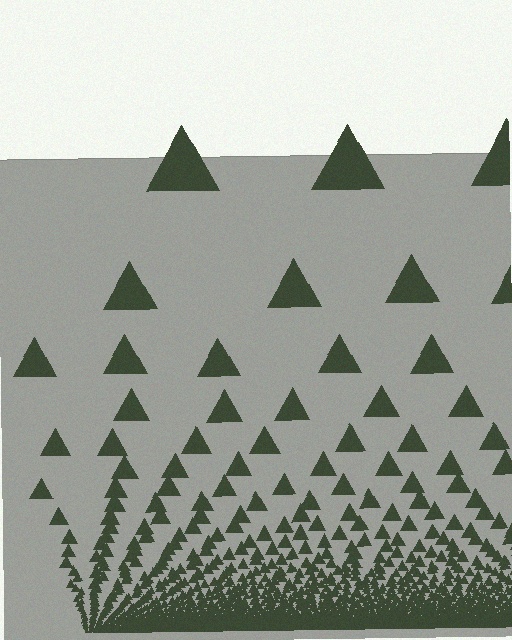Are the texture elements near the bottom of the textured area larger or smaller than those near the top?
Smaller. The gradient is inverted — elements near the bottom are smaller and denser.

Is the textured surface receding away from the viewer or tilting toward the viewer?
The surface appears to tilt toward the viewer. Texture elements get larger and sparser toward the top.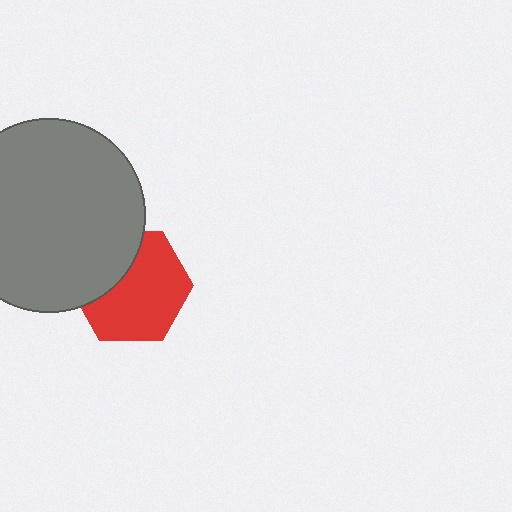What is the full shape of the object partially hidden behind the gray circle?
The partially hidden object is a red hexagon.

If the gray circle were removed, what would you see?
You would see the complete red hexagon.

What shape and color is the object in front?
The object in front is a gray circle.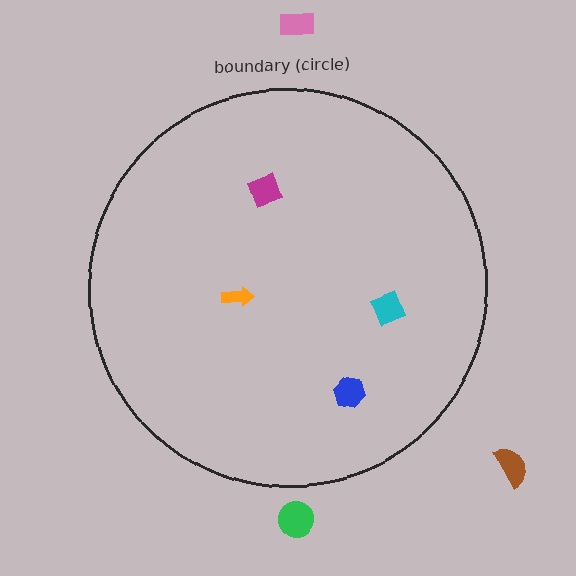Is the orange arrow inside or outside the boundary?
Inside.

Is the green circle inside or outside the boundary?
Outside.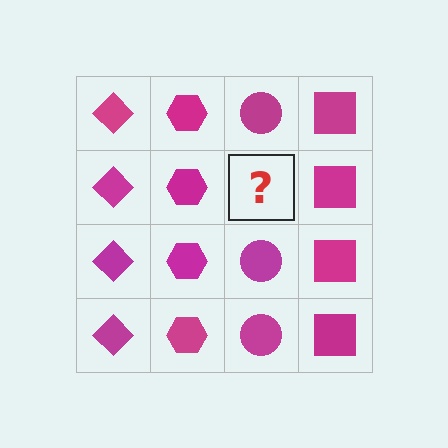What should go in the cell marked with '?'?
The missing cell should contain a magenta circle.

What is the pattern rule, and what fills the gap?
The rule is that each column has a consistent shape. The gap should be filled with a magenta circle.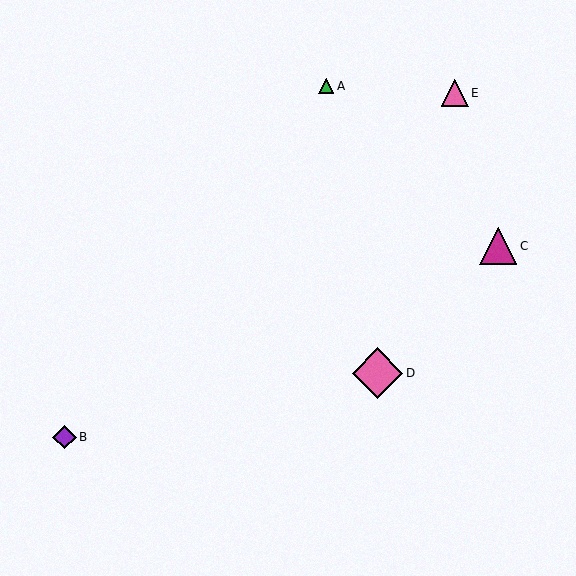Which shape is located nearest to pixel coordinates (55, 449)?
The purple diamond (labeled B) at (64, 437) is nearest to that location.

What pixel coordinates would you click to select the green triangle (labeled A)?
Click at (326, 86) to select the green triangle A.